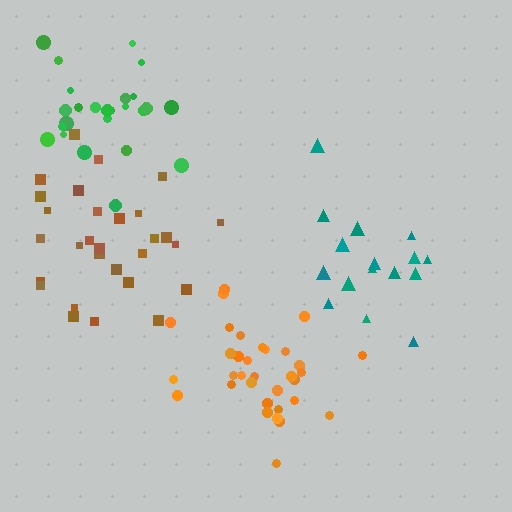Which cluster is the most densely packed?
Green.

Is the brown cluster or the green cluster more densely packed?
Green.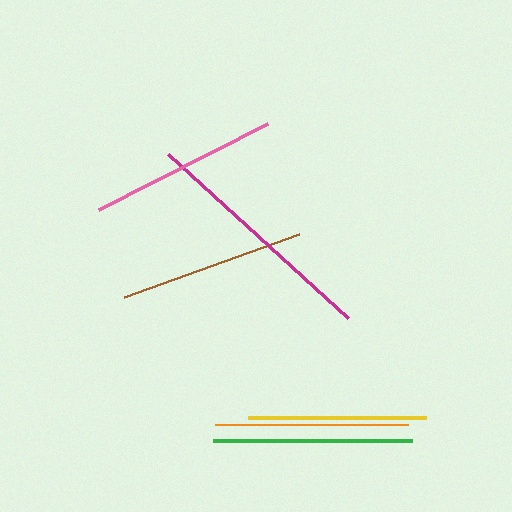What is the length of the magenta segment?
The magenta segment is approximately 245 pixels long.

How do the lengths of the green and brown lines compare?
The green and brown lines are approximately the same length.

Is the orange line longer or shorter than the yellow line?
The orange line is longer than the yellow line.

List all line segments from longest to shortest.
From longest to shortest: magenta, green, orange, pink, brown, yellow.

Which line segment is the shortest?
The yellow line is the shortest at approximately 179 pixels.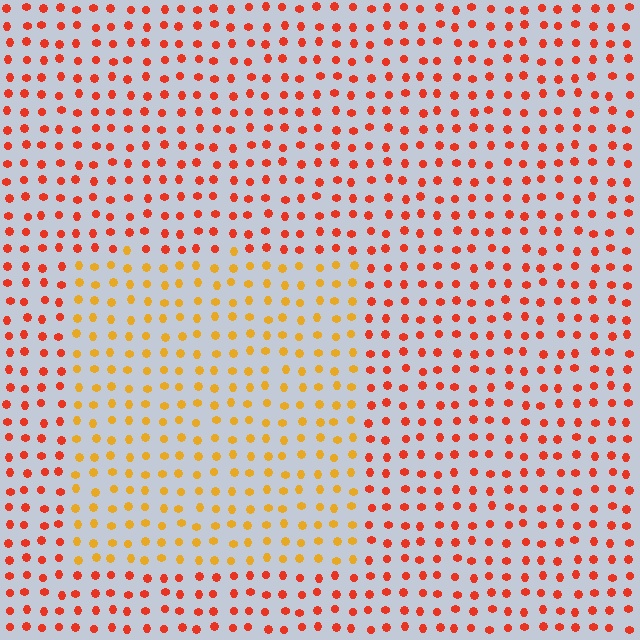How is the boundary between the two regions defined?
The boundary is defined purely by a slight shift in hue (about 35 degrees). Spacing, size, and orientation are identical on both sides.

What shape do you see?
I see a rectangle.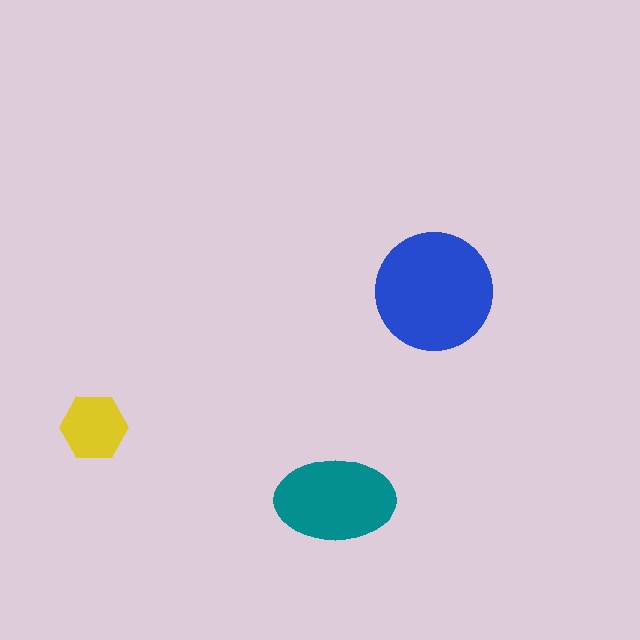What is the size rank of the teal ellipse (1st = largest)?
2nd.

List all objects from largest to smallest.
The blue circle, the teal ellipse, the yellow hexagon.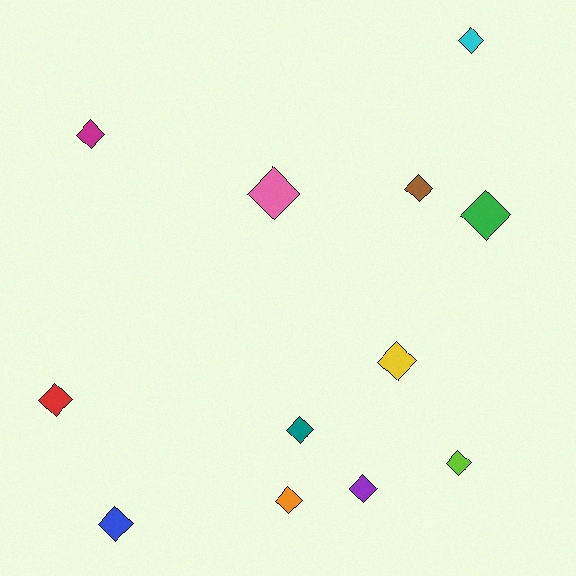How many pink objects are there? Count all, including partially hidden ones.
There is 1 pink object.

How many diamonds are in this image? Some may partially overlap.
There are 12 diamonds.